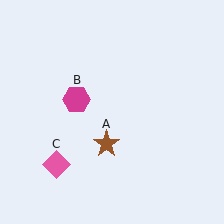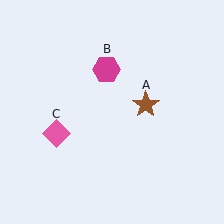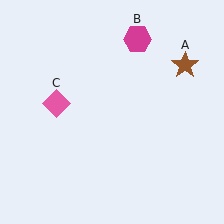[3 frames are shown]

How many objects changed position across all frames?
3 objects changed position: brown star (object A), magenta hexagon (object B), pink diamond (object C).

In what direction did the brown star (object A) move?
The brown star (object A) moved up and to the right.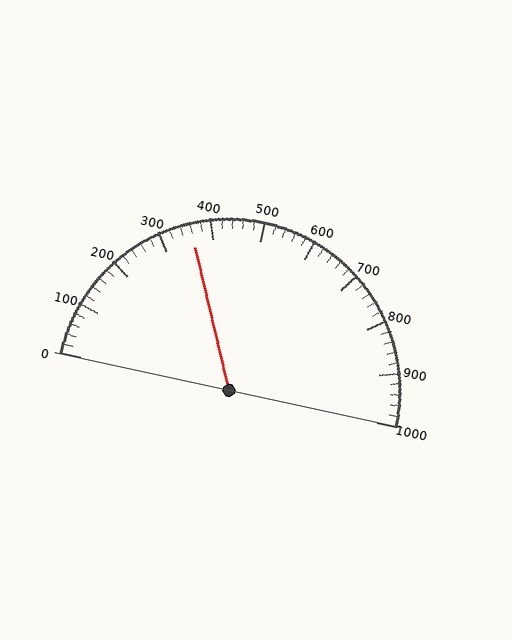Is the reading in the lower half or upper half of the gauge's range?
The reading is in the lower half of the range (0 to 1000).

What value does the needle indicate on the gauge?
The needle indicates approximately 360.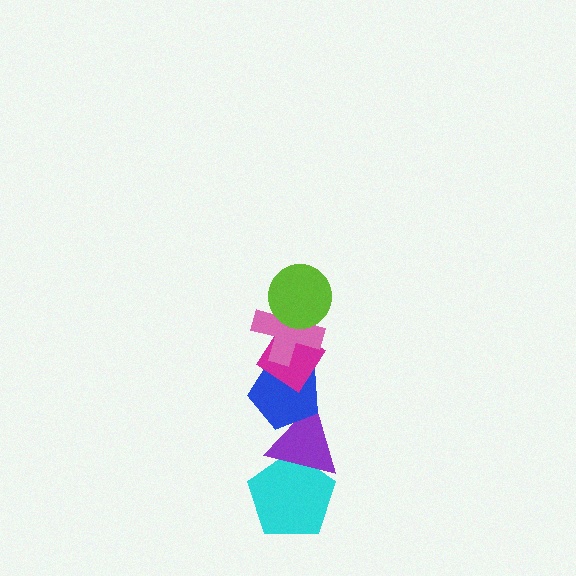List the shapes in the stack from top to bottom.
From top to bottom: the lime circle, the pink cross, the magenta diamond, the blue pentagon, the purple triangle, the cyan pentagon.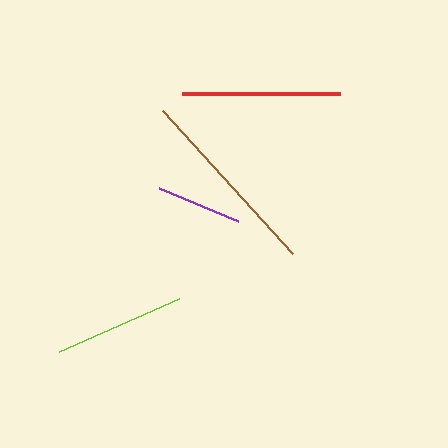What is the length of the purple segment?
The purple segment is approximately 86 pixels long.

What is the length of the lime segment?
The lime segment is approximately 131 pixels long.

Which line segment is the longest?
The brown line is the longest at approximately 193 pixels.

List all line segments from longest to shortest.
From longest to shortest: brown, red, lime, purple.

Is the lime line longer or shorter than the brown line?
The brown line is longer than the lime line.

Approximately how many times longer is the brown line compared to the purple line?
The brown line is approximately 2.3 times the length of the purple line.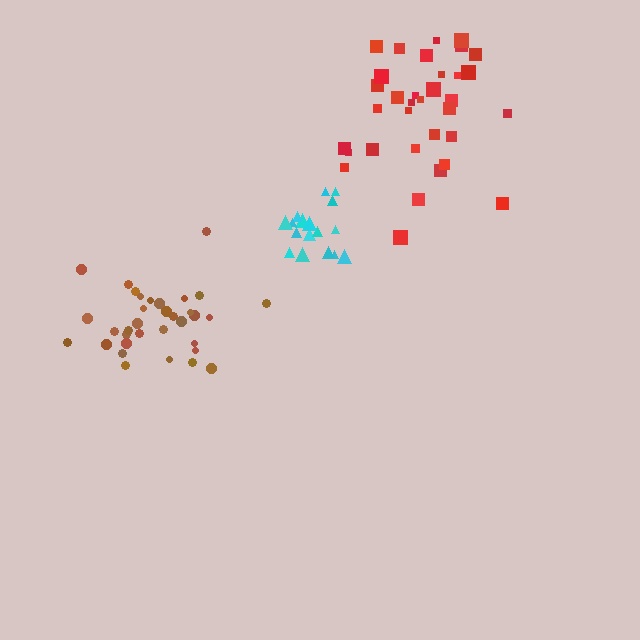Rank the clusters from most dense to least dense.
cyan, brown, red.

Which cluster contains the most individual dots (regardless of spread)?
Red (34).